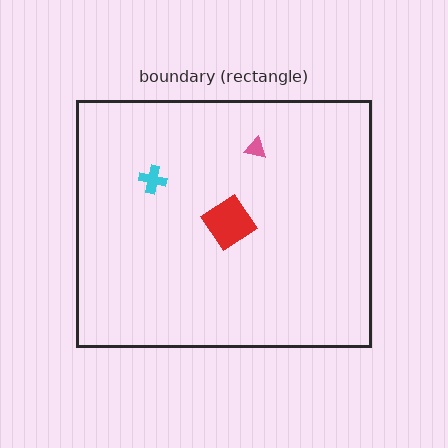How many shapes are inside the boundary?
3 inside, 0 outside.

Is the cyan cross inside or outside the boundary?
Inside.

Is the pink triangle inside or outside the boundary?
Inside.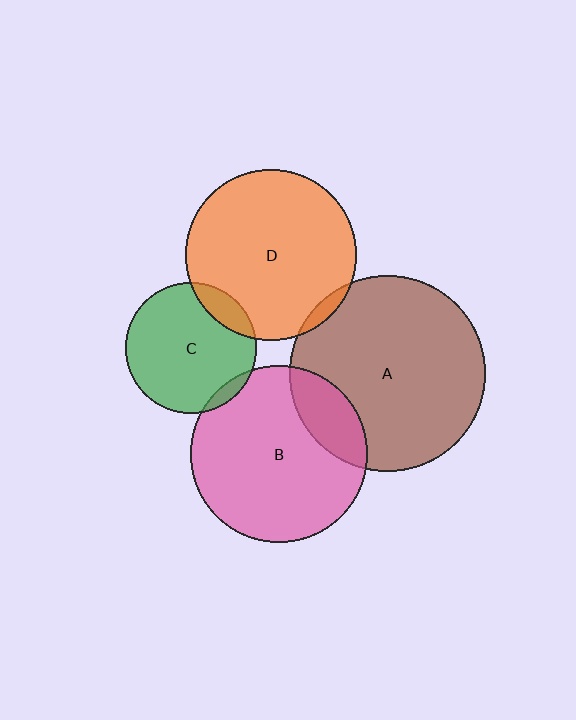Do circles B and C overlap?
Yes.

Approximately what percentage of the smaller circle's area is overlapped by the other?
Approximately 5%.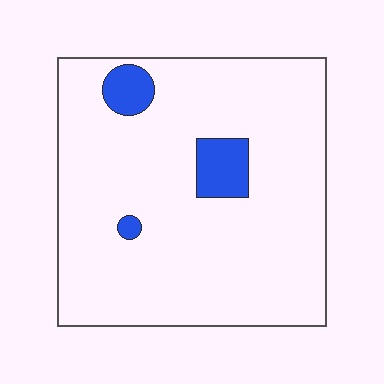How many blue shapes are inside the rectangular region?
3.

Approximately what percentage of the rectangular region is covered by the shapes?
Approximately 10%.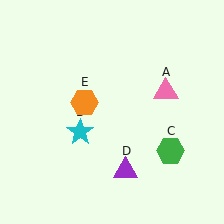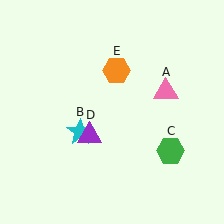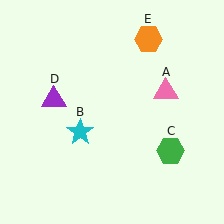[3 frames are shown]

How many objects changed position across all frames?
2 objects changed position: purple triangle (object D), orange hexagon (object E).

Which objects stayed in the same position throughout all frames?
Pink triangle (object A) and cyan star (object B) and green hexagon (object C) remained stationary.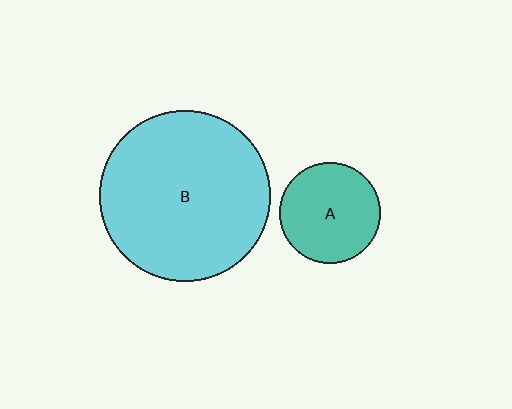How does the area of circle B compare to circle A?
Approximately 2.9 times.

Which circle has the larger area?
Circle B (cyan).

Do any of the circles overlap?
No, none of the circles overlap.